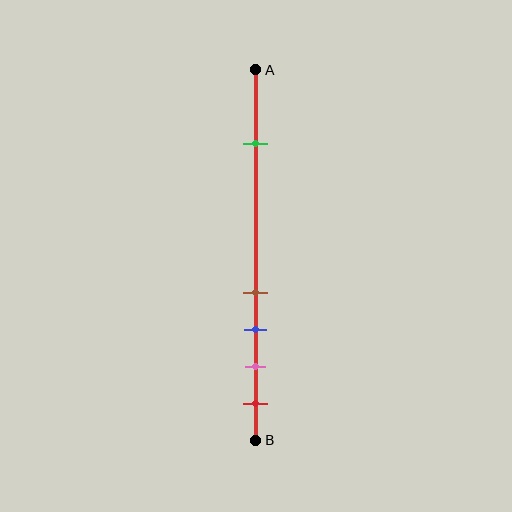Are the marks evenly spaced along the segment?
No, the marks are not evenly spaced.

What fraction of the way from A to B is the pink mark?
The pink mark is approximately 80% (0.8) of the way from A to B.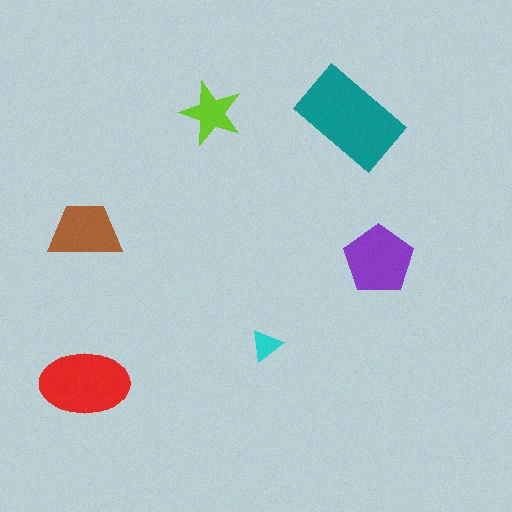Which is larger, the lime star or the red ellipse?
The red ellipse.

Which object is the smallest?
The cyan triangle.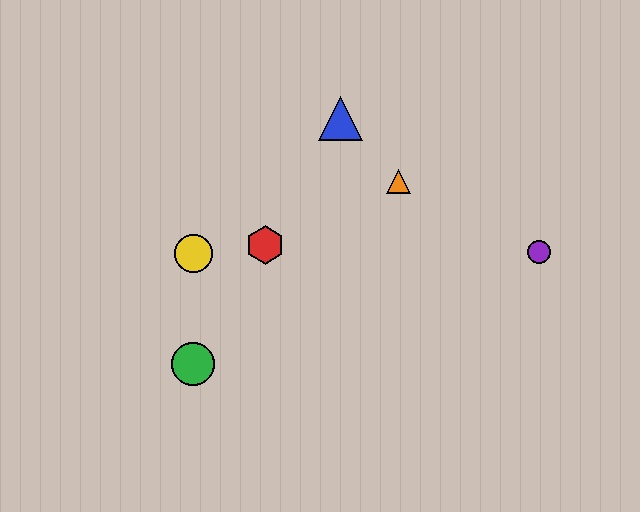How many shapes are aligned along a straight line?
3 shapes (the red hexagon, the blue triangle, the green circle) are aligned along a straight line.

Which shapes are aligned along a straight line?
The red hexagon, the blue triangle, the green circle are aligned along a straight line.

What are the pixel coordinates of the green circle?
The green circle is at (193, 364).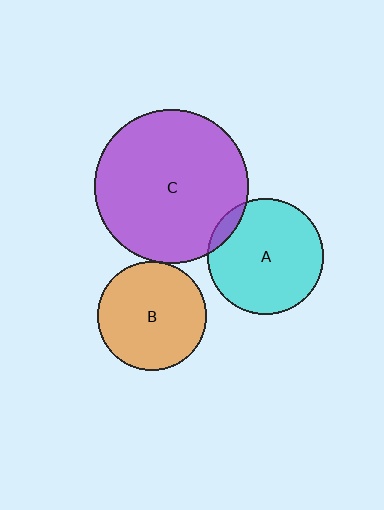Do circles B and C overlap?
Yes.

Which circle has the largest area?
Circle C (purple).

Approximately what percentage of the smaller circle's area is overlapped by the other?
Approximately 5%.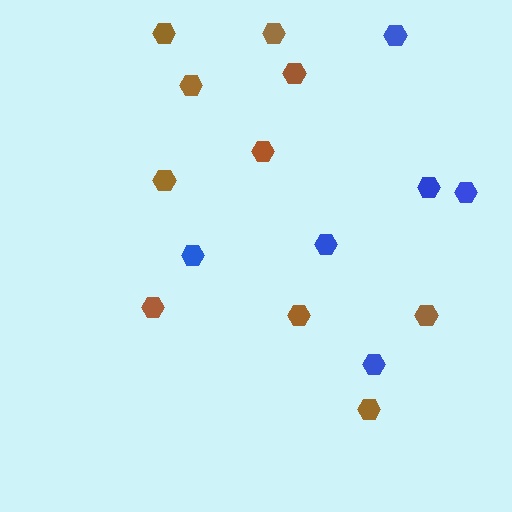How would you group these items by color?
There are 2 groups: one group of brown hexagons (10) and one group of blue hexagons (6).